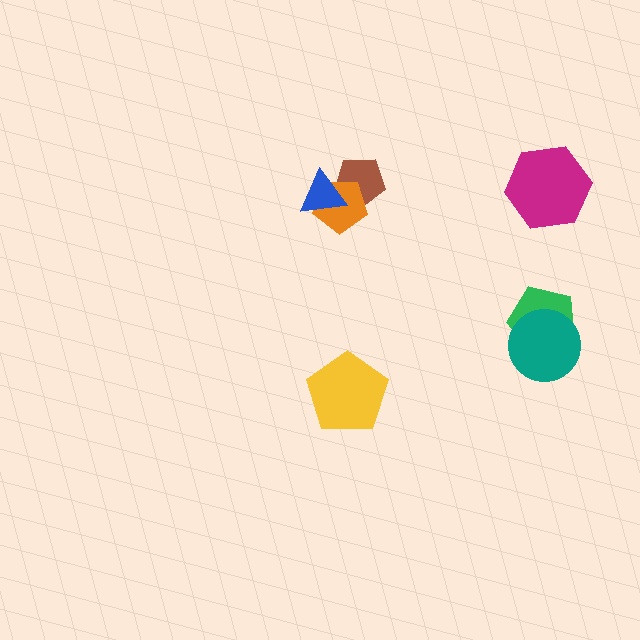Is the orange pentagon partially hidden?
Yes, it is partially covered by another shape.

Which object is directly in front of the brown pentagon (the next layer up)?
The orange pentagon is directly in front of the brown pentagon.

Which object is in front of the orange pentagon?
The blue triangle is in front of the orange pentagon.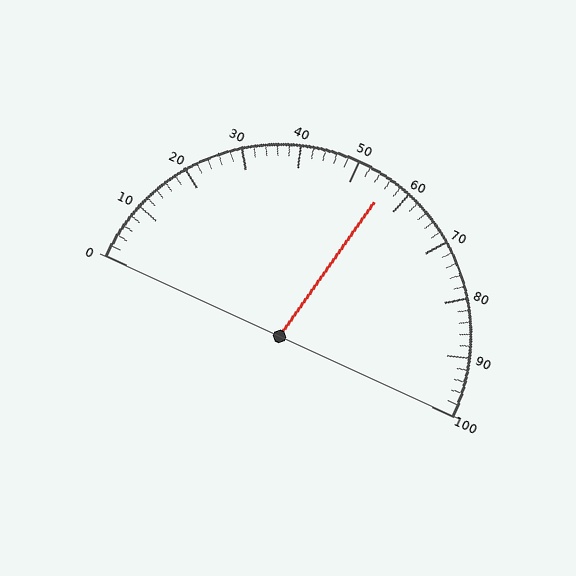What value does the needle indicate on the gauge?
The needle indicates approximately 56.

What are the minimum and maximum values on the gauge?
The gauge ranges from 0 to 100.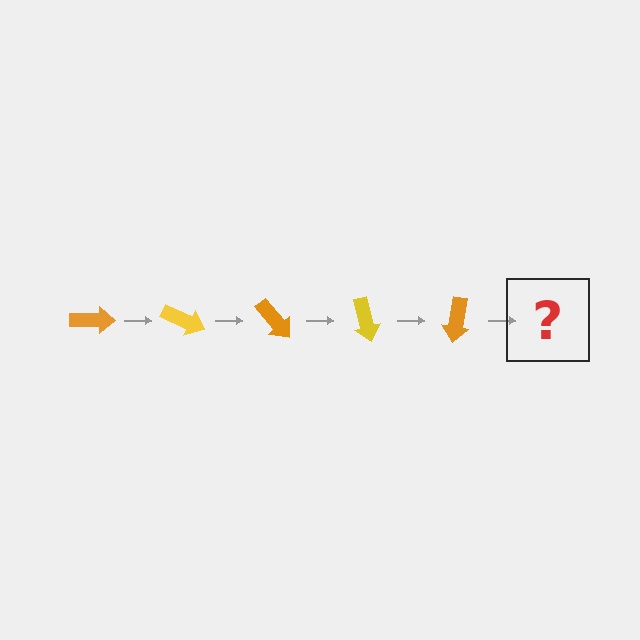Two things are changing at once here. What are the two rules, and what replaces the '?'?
The two rules are that it rotates 25 degrees each step and the color cycles through orange and yellow. The '?' should be a yellow arrow, rotated 125 degrees from the start.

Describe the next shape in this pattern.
It should be a yellow arrow, rotated 125 degrees from the start.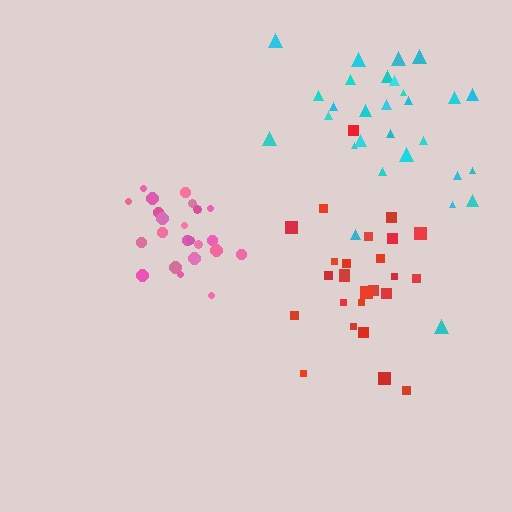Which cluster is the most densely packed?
Pink.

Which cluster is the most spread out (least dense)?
Cyan.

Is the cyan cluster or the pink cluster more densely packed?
Pink.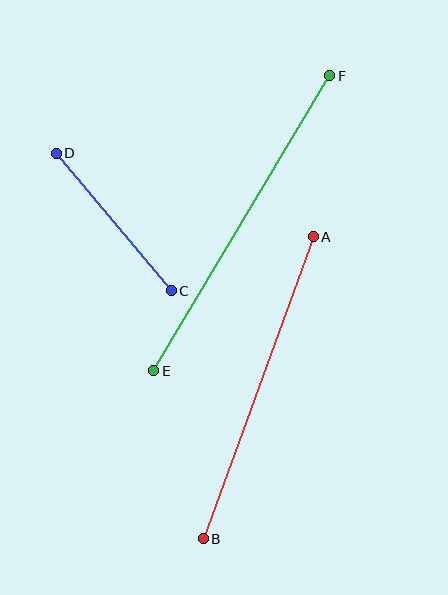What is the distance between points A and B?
The distance is approximately 321 pixels.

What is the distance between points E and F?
The distance is approximately 344 pixels.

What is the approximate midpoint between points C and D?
The midpoint is at approximately (114, 222) pixels.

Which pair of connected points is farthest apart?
Points E and F are farthest apart.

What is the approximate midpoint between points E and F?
The midpoint is at approximately (242, 223) pixels.